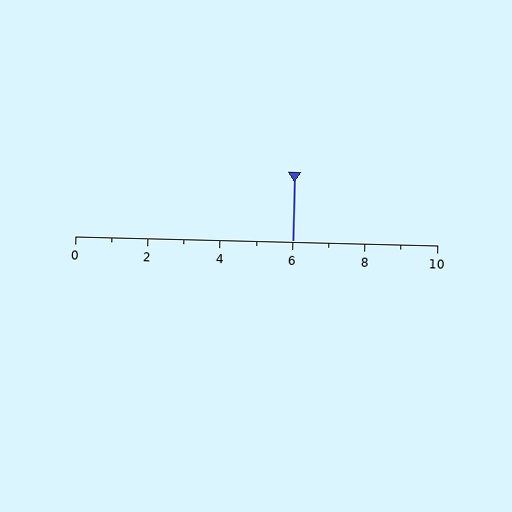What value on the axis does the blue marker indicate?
The marker indicates approximately 6.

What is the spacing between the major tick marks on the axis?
The major ticks are spaced 2 apart.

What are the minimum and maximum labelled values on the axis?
The axis runs from 0 to 10.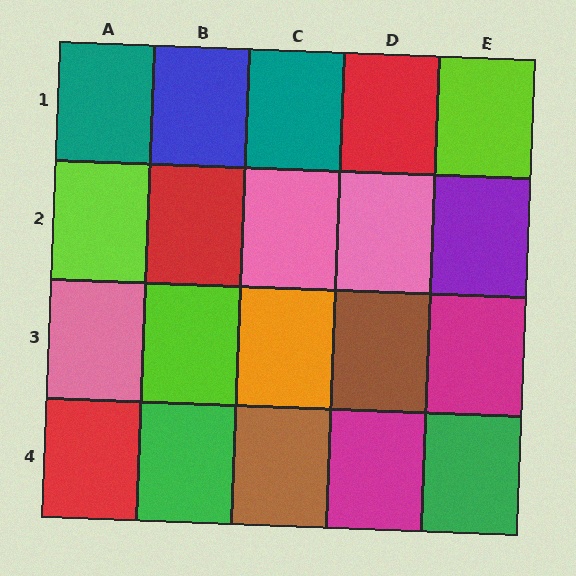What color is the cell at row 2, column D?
Pink.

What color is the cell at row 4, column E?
Green.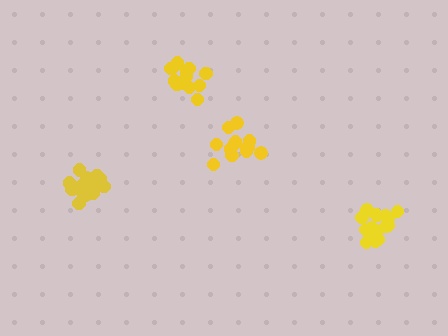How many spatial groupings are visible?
There are 4 spatial groupings.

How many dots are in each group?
Group 1: 18 dots, Group 2: 14 dots, Group 3: 14 dots, Group 4: 18 dots (64 total).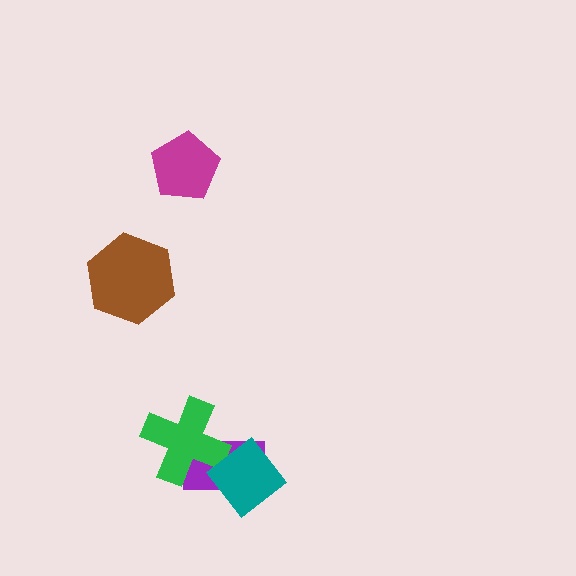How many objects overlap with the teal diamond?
1 object overlaps with the teal diamond.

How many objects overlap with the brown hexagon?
0 objects overlap with the brown hexagon.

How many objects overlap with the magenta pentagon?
0 objects overlap with the magenta pentagon.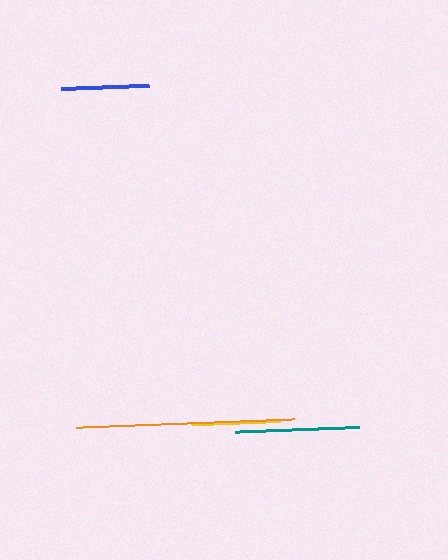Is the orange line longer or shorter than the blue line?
The orange line is longer than the blue line.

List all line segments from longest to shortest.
From longest to shortest: orange, teal, yellow, blue.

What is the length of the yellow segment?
The yellow segment is approximately 89 pixels long.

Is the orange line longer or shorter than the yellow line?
The orange line is longer than the yellow line.